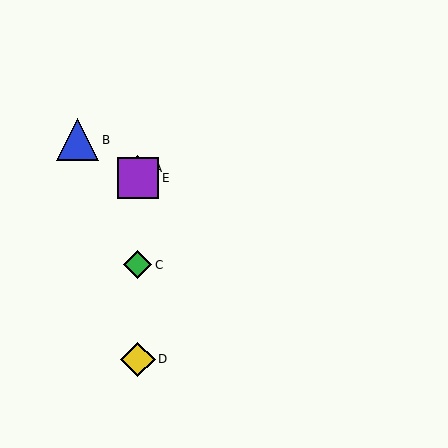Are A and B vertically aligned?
No, A is at x≈138 and B is at x≈78.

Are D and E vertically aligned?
Yes, both are at x≈138.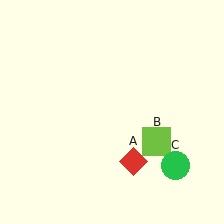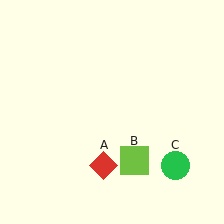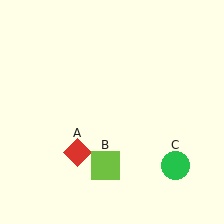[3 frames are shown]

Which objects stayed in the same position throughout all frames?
Green circle (object C) remained stationary.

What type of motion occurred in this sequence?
The red diamond (object A), lime square (object B) rotated clockwise around the center of the scene.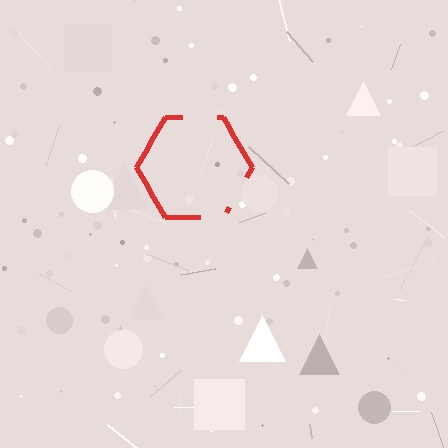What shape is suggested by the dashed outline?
The dashed outline suggests a hexagon.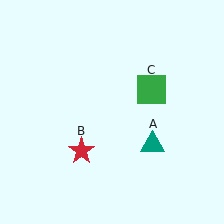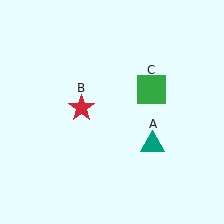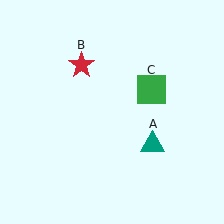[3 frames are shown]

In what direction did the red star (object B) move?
The red star (object B) moved up.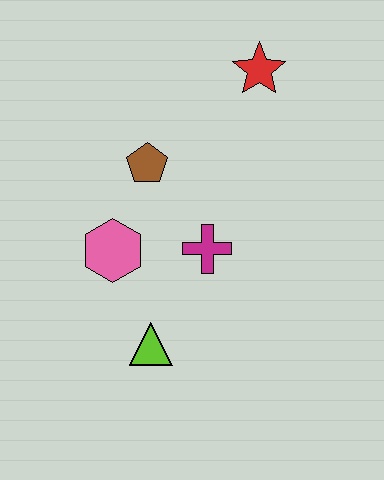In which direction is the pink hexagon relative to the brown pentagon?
The pink hexagon is below the brown pentagon.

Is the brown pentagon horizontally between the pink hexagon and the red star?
Yes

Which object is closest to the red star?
The brown pentagon is closest to the red star.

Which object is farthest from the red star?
The lime triangle is farthest from the red star.